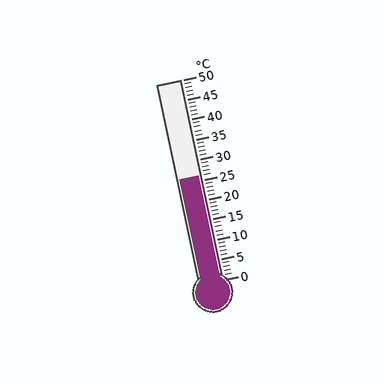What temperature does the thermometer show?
The thermometer shows approximately 26°C.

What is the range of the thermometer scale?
The thermometer scale ranges from 0°C to 50°C.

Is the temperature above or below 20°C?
The temperature is above 20°C.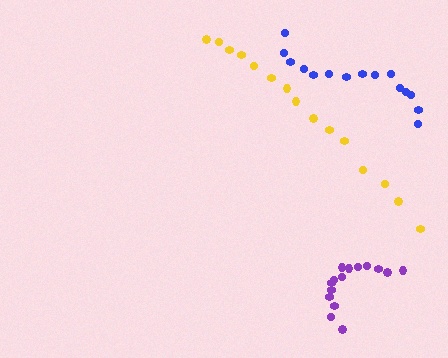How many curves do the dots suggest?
There are 3 distinct paths.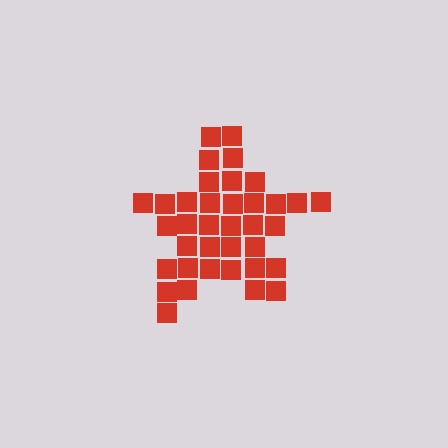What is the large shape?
The large shape is a star.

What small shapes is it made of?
It is made of small squares.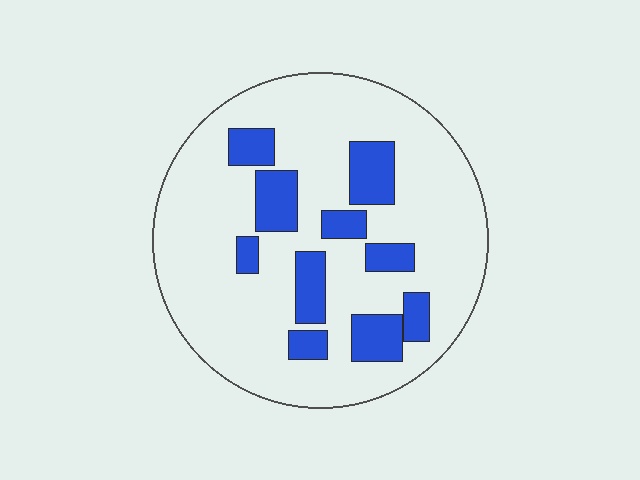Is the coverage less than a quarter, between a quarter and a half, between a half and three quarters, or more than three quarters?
Less than a quarter.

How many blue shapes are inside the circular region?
10.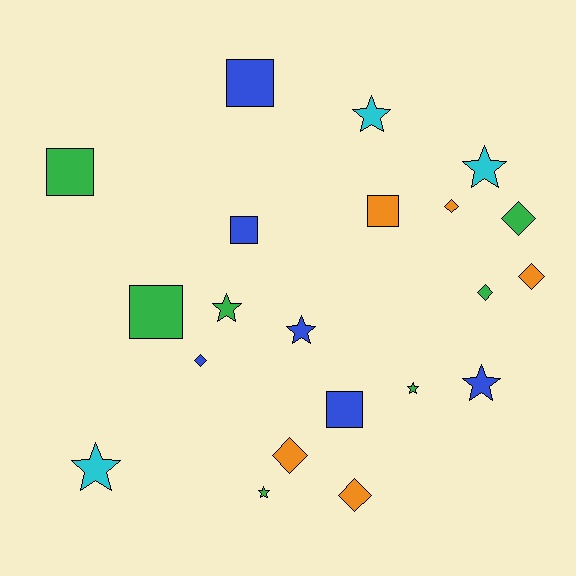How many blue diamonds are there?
There is 1 blue diamond.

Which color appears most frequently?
Green, with 7 objects.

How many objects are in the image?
There are 21 objects.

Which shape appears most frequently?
Star, with 8 objects.